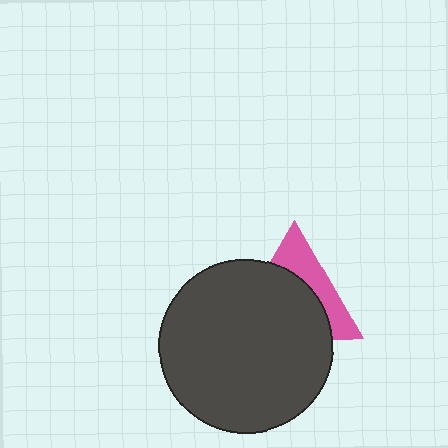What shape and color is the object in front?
The object in front is a dark gray circle.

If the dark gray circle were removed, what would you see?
You would see the complete pink triangle.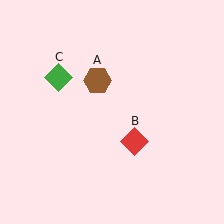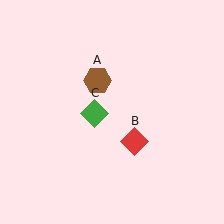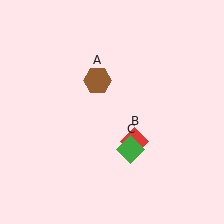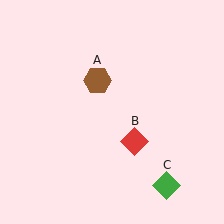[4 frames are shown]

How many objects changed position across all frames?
1 object changed position: green diamond (object C).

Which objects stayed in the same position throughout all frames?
Brown hexagon (object A) and red diamond (object B) remained stationary.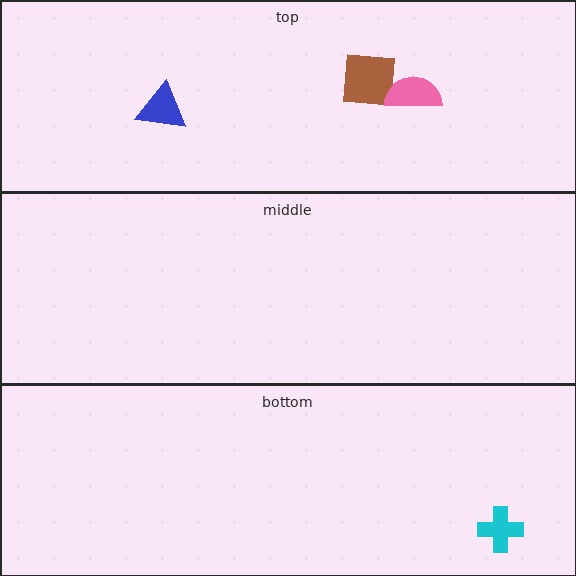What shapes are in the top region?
The brown square, the blue triangle, the pink semicircle.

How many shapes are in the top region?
3.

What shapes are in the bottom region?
The cyan cross.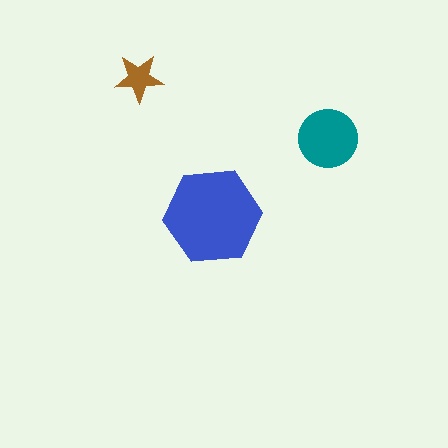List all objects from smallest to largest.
The brown star, the teal circle, the blue hexagon.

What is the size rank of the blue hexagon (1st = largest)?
1st.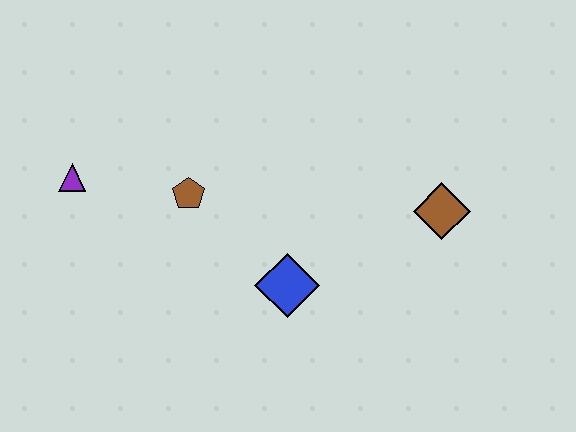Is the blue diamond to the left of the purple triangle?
No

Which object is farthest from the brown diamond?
The purple triangle is farthest from the brown diamond.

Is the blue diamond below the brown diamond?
Yes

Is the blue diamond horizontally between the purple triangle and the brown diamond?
Yes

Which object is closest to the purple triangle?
The brown pentagon is closest to the purple triangle.